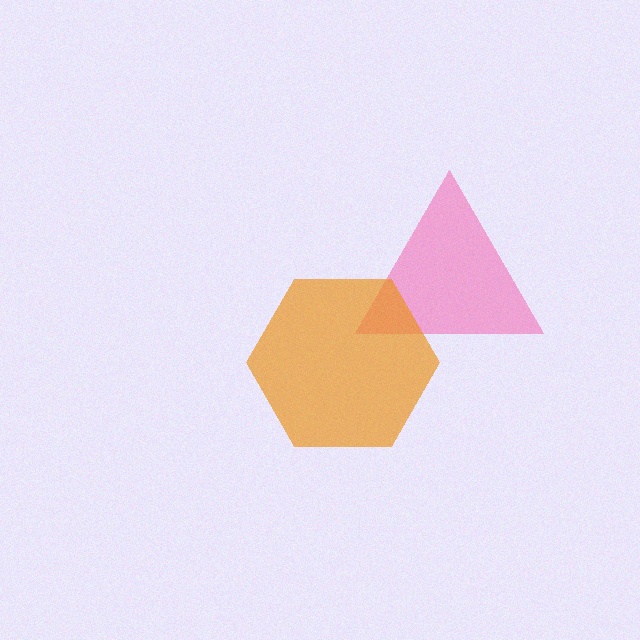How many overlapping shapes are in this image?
There are 2 overlapping shapes in the image.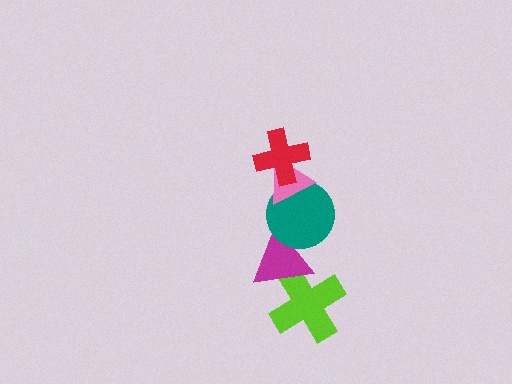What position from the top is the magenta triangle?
The magenta triangle is 4th from the top.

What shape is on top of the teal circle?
The pink triangle is on top of the teal circle.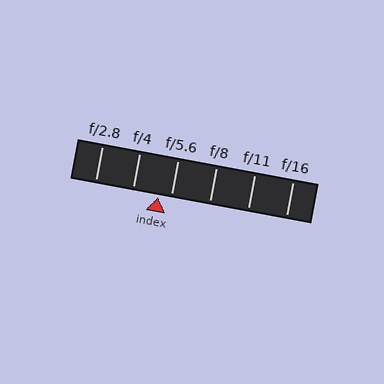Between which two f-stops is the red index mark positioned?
The index mark is between f/4 and f/5.6.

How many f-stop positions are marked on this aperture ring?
There are 6 f-stop positions marked.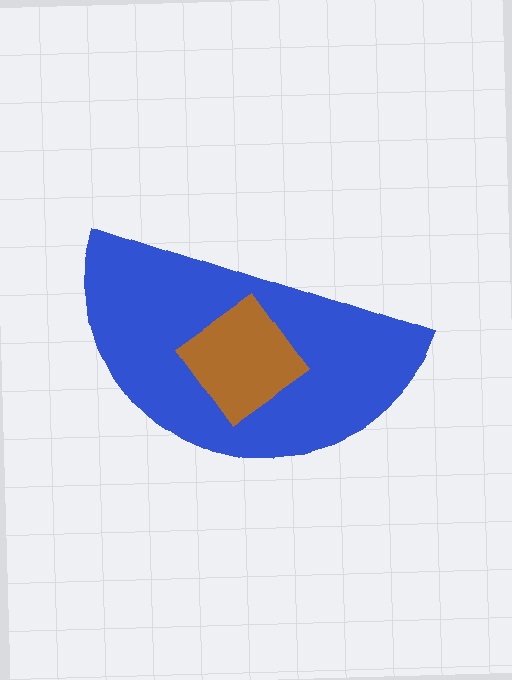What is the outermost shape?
The blue semicircle.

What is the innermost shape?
The brown diamond.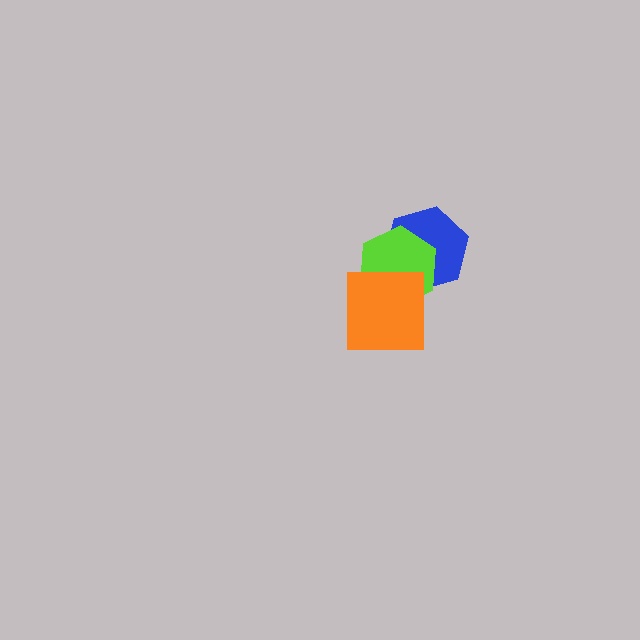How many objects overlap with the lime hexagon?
2 objects overlap with the lime hexagon.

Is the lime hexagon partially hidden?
Yes, it is partially covered by another shape.